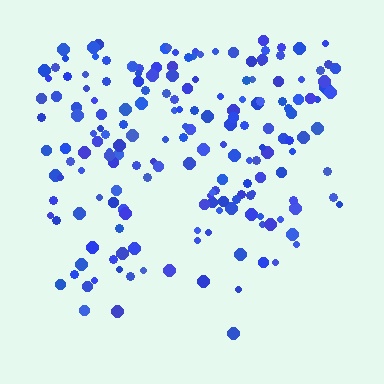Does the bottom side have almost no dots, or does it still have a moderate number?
Still a moderate number, just noticeably fewer than the top.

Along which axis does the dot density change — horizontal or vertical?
Vertical.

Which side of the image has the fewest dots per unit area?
The bottom.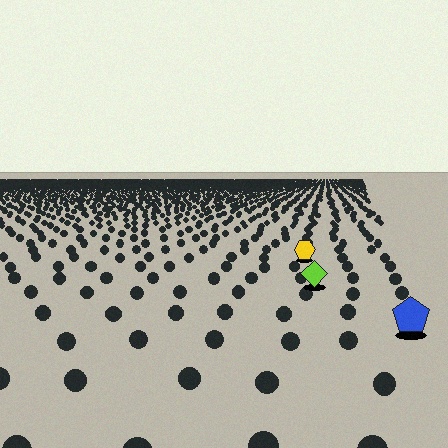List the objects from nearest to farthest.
From nearest to farthest: the blue pentagon, the lime diamond, the yellow hexagon.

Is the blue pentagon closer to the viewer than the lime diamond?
Yes. The blue pentagon is closer — you can tell from the texture gradient: the ground texture is coarser near it.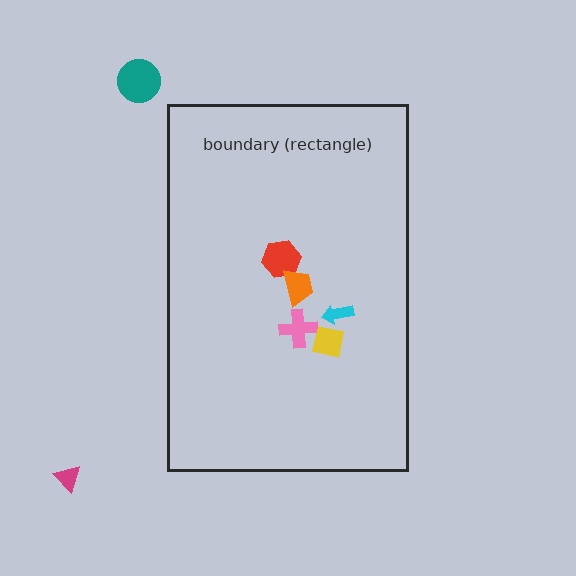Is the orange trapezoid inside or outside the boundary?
Inside.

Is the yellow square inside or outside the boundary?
Inside.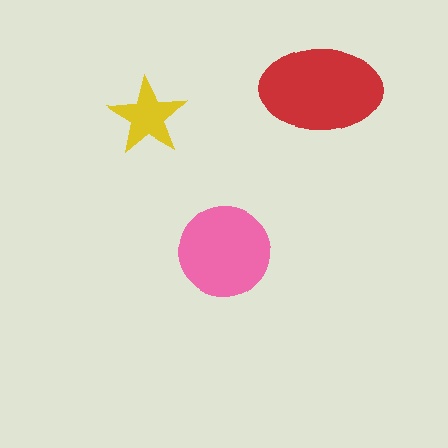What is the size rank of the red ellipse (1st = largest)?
1st.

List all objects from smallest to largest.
The yellow star, the pink circle, the red ellipse.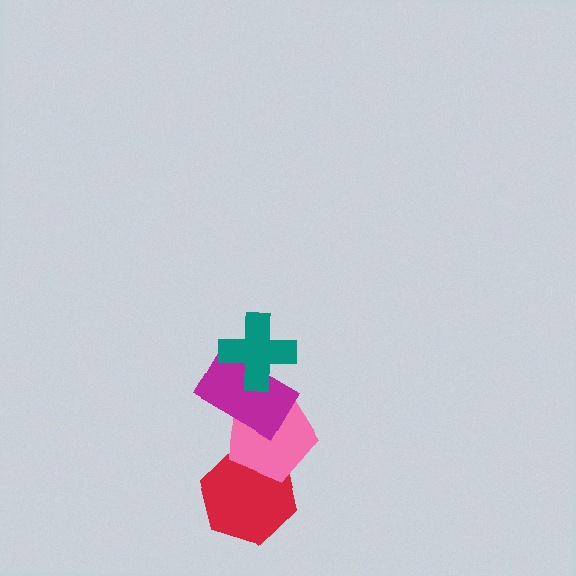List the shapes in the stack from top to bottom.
From top to bottom: the teal cross, the magenta rectangle, the pink pentagon, the red hexagon.